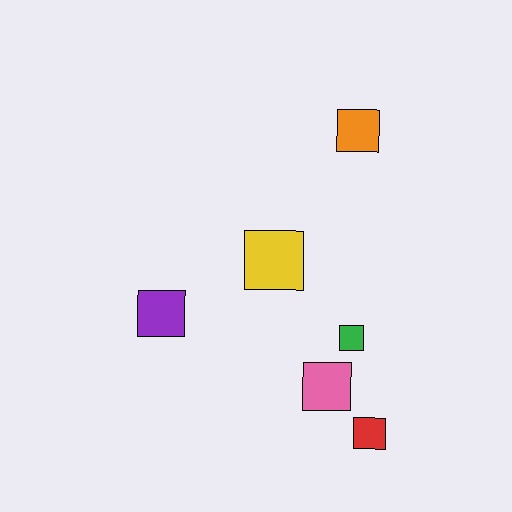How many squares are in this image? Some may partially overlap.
There are 6 squares.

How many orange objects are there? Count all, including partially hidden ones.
There is 1 orange object.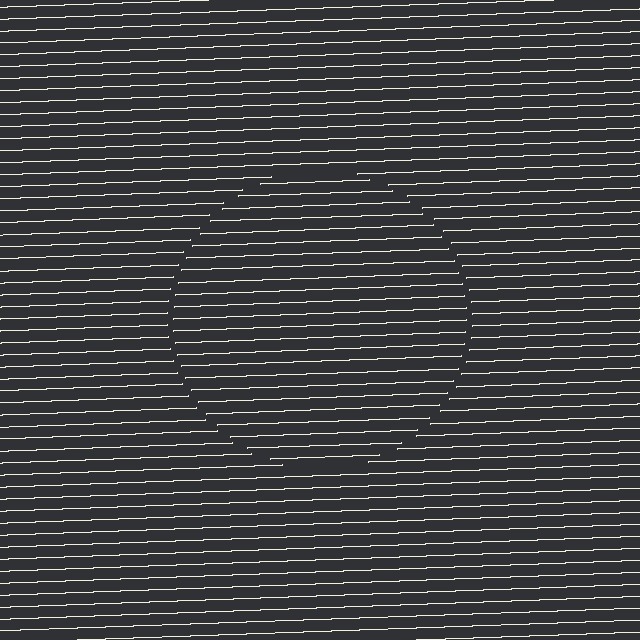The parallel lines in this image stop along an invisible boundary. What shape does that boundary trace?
An illusory circle. The interior of the shape contains the same grating, shifted by half a period — the contour is defined by the phase discontinuity where line-ends from the inner and outer gratings abut.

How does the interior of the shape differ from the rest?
The interior of the shape contains the same grating, shifted by half a period — the contour is defined by the phase discontinuity where line-ends from the inner and outer gratings abut.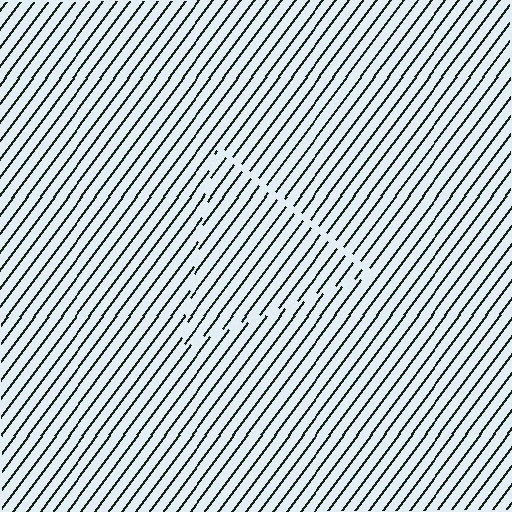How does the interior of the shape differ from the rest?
The interior of the shape contains the same grating, shifted by half a period — the contour is defined by the phase discontinuity where line-ends from the inner and outer gratings abut.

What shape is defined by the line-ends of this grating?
An illusory triangle. The interior of the shape contains the same grating, shifted by half a period — the contour is defined by the phase discontinuity where line-ends from the inner and outer gratings abut.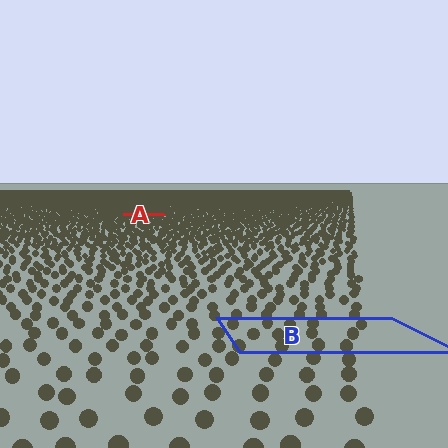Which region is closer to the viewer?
Region B is closer. The texture elements there are larger and more spread out.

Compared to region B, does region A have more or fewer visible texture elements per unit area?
Region A has more texture elements per unit area — they are packed more densely because it is farther away.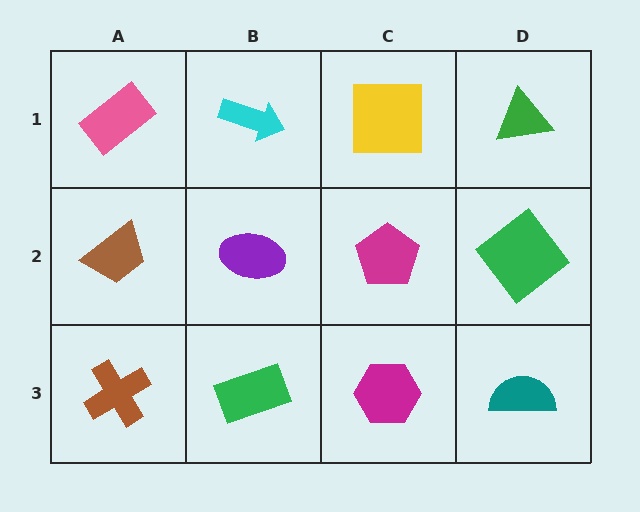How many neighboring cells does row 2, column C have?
4.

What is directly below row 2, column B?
A green rectangle.